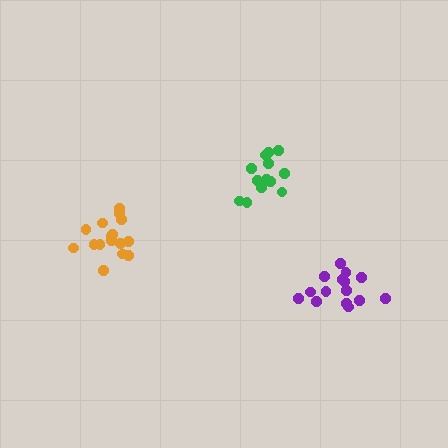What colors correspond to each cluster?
The clusters are colored: orange, purple, green.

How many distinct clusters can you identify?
There are 3 distinct clusters.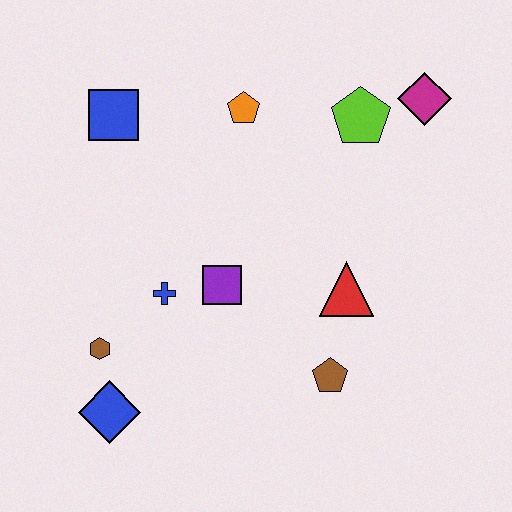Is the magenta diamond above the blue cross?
Yes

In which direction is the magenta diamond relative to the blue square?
The magenta diamond is to the right of the blue square.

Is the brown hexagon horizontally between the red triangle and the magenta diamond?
No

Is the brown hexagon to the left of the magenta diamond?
Yes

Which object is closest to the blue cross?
The purple square is closest to the blue cross.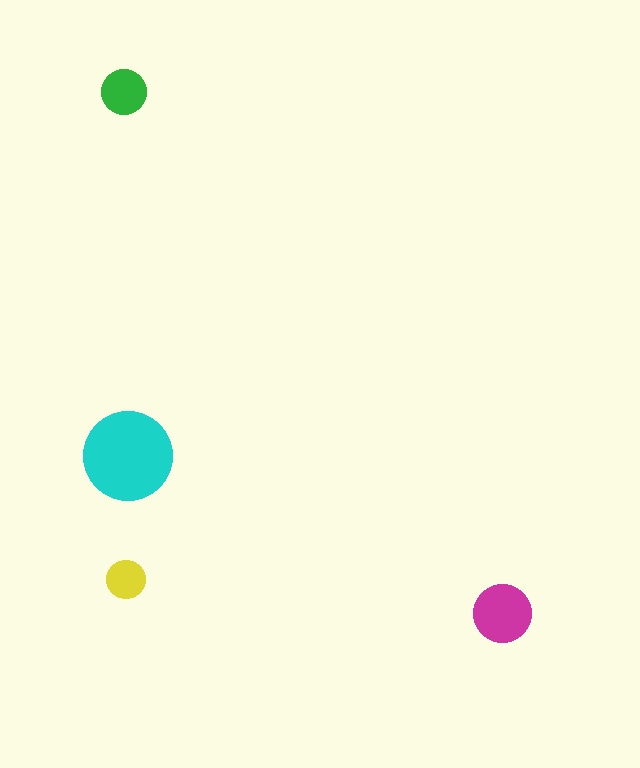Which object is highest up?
The green circle is topmost.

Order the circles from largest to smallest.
the cyan one, the magenta one, the green one, the yellow one.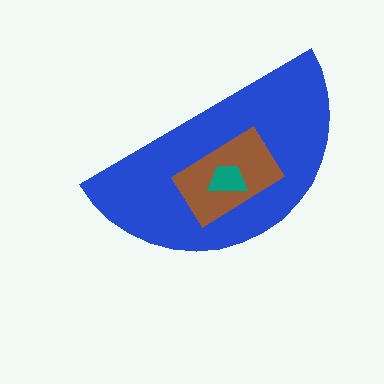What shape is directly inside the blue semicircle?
The brown rectangle.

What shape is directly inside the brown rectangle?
The teal trapezoid.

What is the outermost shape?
The blue semicircle.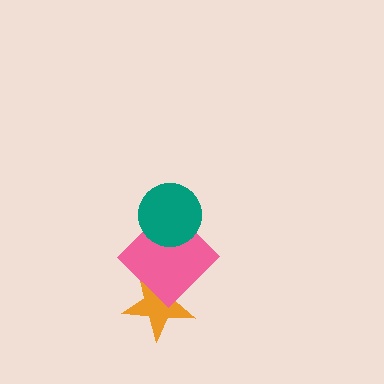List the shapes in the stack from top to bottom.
From top to bottom: the teal circle, the pink diamond, the orange star.